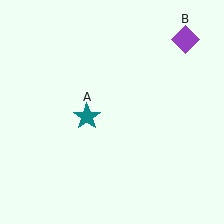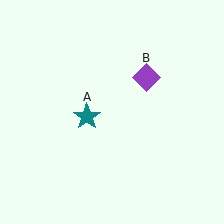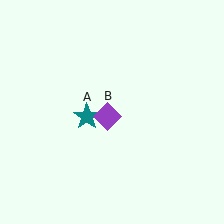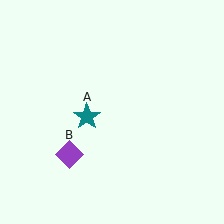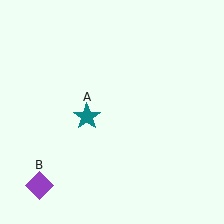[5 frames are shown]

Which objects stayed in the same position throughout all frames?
Teal star (object A) remained stationary.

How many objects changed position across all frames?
1 object changed position: purple diamond (object B).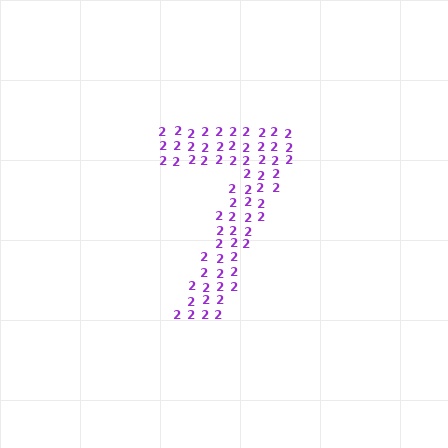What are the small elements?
The small elements are digit 2's.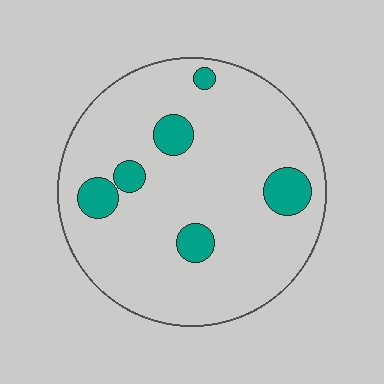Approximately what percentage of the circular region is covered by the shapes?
Approximately 10%.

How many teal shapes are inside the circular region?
6.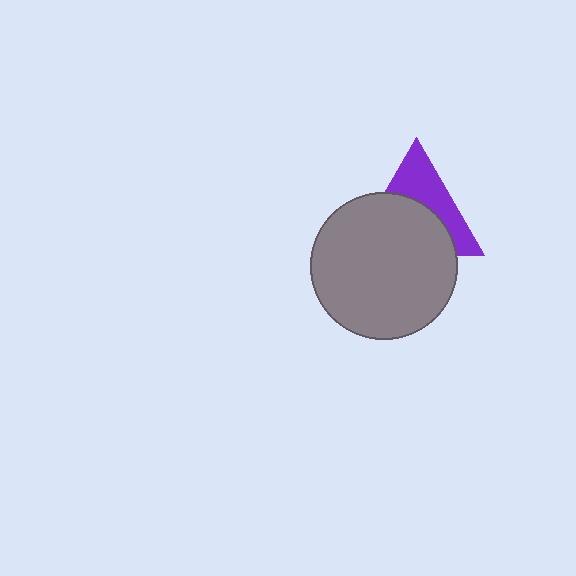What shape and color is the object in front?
The object in front is a gray circle.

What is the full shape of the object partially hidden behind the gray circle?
The partially hidden object is a purple triangle.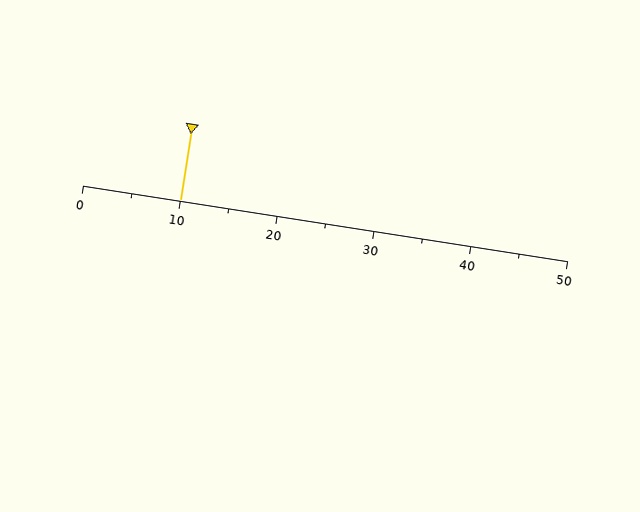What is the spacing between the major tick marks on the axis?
The major ticks are spaced 10 apart.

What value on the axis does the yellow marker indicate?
The marker indicates approximately 10.